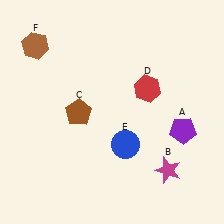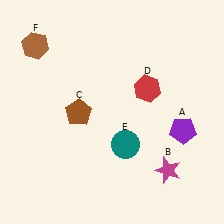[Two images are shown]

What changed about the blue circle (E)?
In Image 1, E is blue. In Image 2, it changed to teal.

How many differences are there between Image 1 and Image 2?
There is 1 difference between the two images.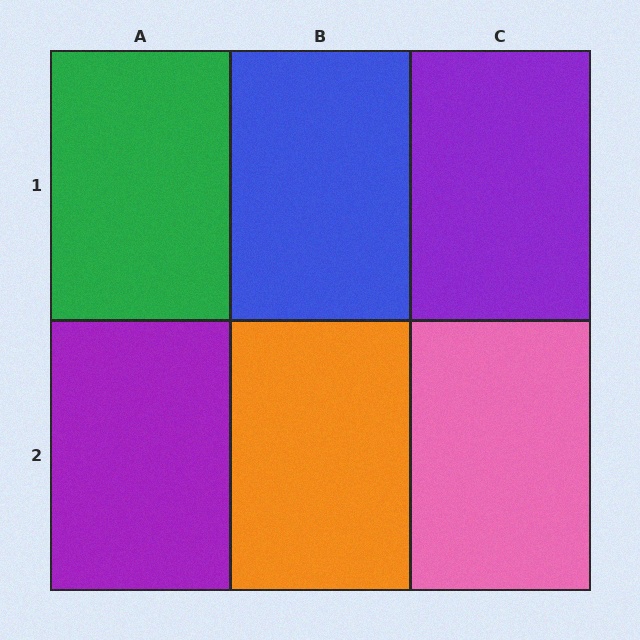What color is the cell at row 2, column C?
Pink.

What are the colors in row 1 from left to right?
Green, blue, purple.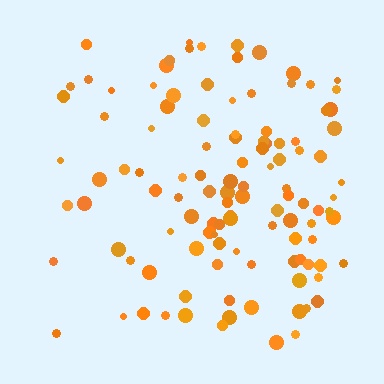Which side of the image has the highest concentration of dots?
The right.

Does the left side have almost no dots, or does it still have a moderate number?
Still a moderate number, just noticeably fewer than the right.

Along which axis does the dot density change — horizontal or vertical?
Horizontal.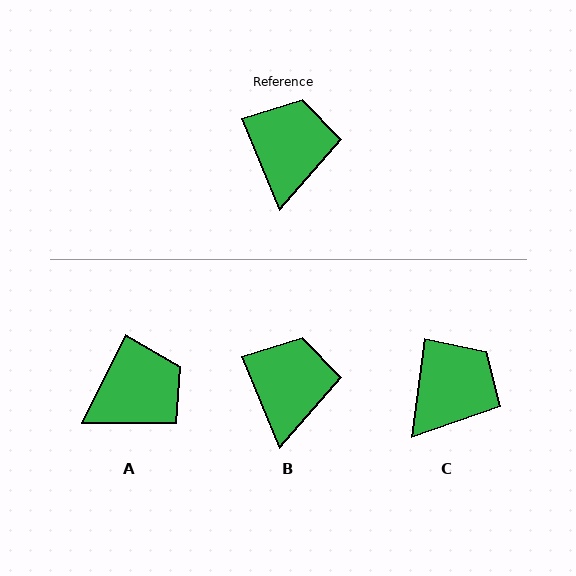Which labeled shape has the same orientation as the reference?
B.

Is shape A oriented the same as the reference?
No, it is off by about 48 degrees.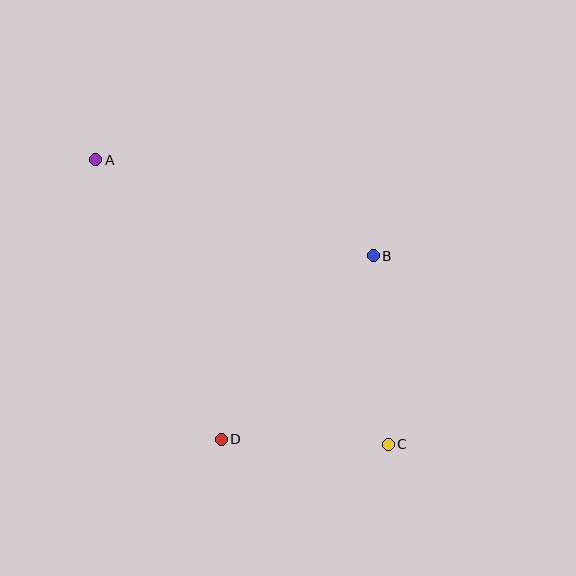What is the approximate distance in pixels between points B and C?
The distance between B and C is approximately 189 pixels.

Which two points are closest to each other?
Points C and D are closest to each other.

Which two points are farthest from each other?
Points A and C are farthest from each other.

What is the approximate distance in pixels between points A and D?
The distance between A and D is approximately 307 pixels.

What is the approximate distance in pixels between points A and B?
The distance between A and B is approximately 294 pixels.